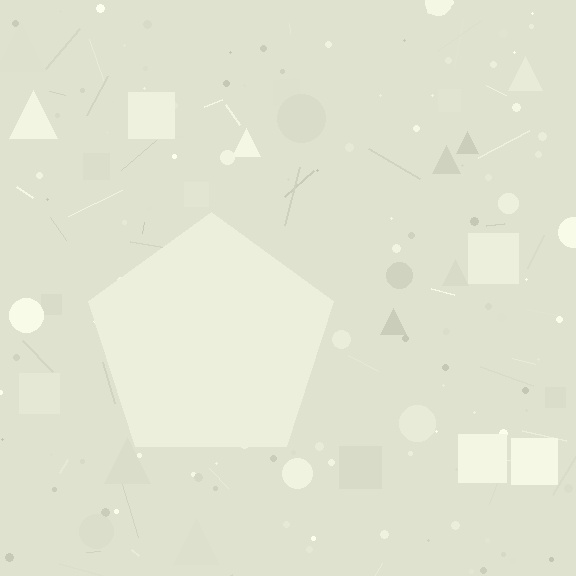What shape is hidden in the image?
A pentagon is hidden in the image.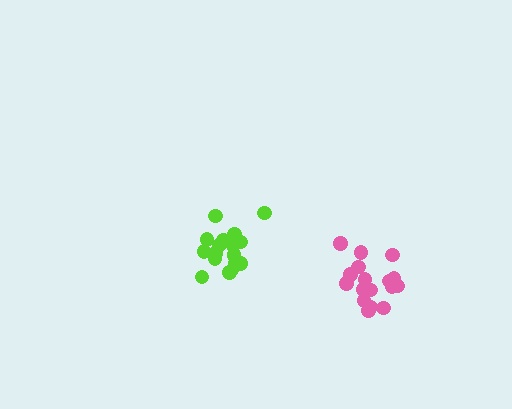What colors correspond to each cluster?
The clusters are colored: lime, pink.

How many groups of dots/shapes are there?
There are 2 groups.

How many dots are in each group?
Group 1: 18 dots, Group 2: 18 dots (36 total).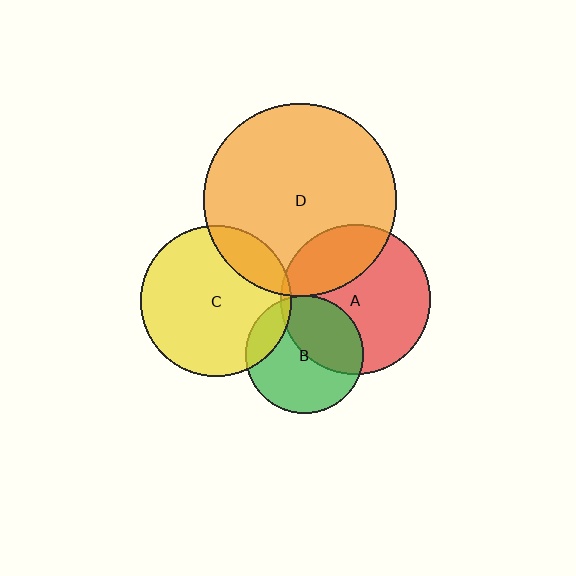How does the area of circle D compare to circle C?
Approximately 1.6 times.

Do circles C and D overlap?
Yes.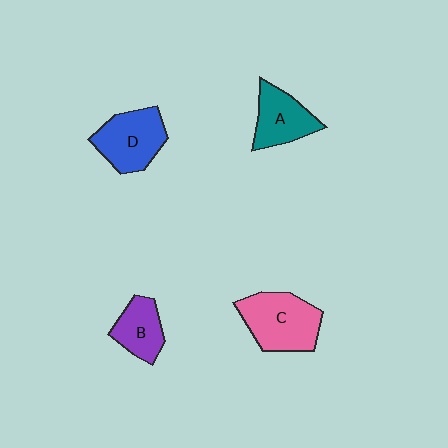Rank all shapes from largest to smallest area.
From largest to smallest: C (pink), D (blue), A (teal), B (purple).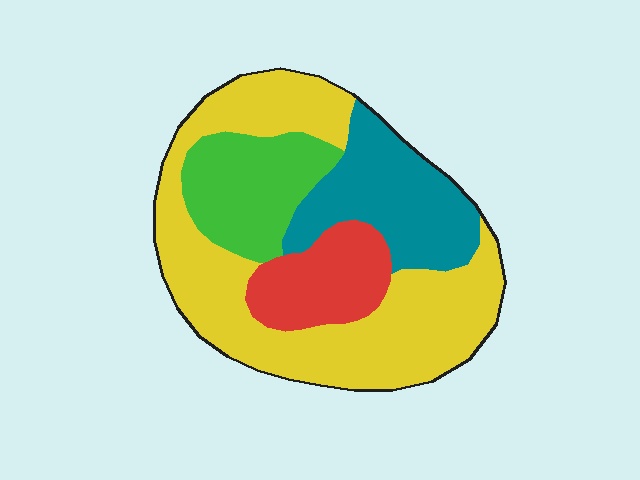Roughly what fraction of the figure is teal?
Teal covers around 20% of the figure.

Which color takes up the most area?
Yellow, at roughly 50%.